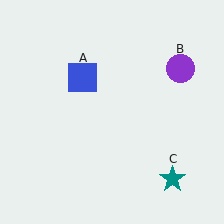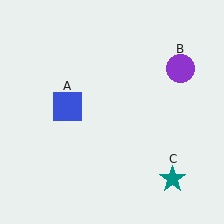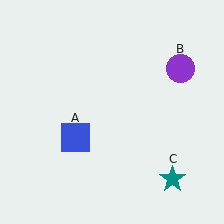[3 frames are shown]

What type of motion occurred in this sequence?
The blue square (object A) rotated counterclockwise around the center of the scene.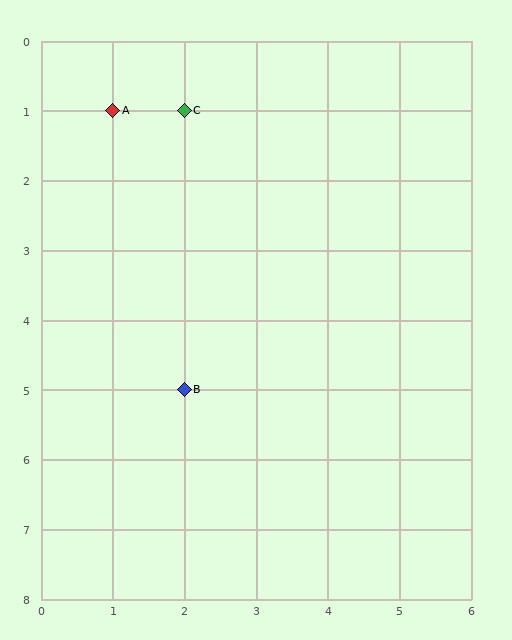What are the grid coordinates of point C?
Point C is at grid coordinates (2, 1).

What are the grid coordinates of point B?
Point B is at grid coordinates (2, 5).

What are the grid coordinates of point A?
Point A is at grid coordinates (1, 1).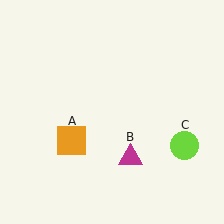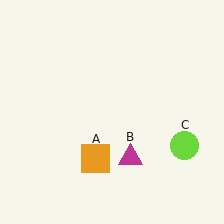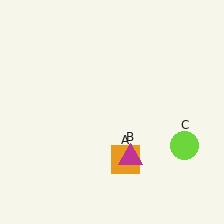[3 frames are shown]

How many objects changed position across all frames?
1 object changed position: orange square (object A).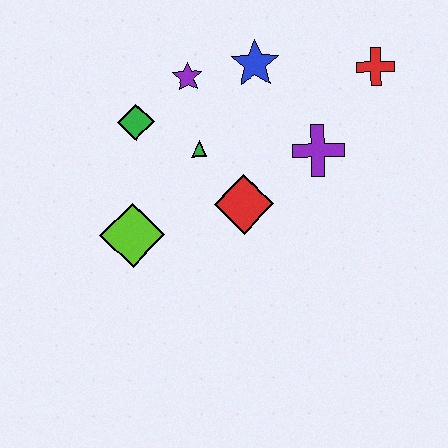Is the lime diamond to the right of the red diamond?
No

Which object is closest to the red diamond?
The green triangle is closest to the red diamond.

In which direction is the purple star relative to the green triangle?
The purple star is above the green triangle.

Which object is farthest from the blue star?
The lime diamond is farthest from the blue star.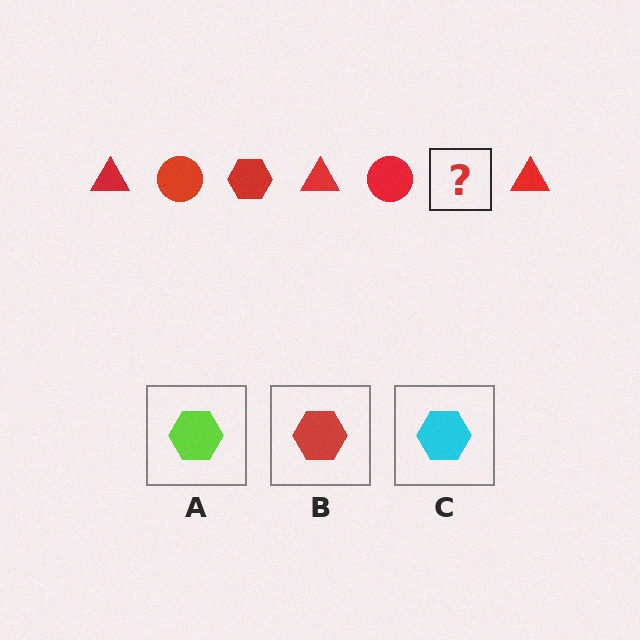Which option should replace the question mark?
Option B.